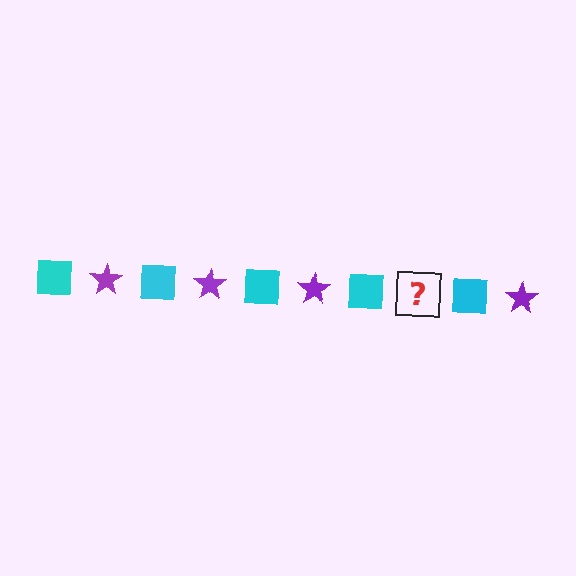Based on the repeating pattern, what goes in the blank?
The blank should be a purple star.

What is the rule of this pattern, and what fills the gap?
The rule is that the pattern alternates between cyan square and purple star. The gap should be filled with a purple star.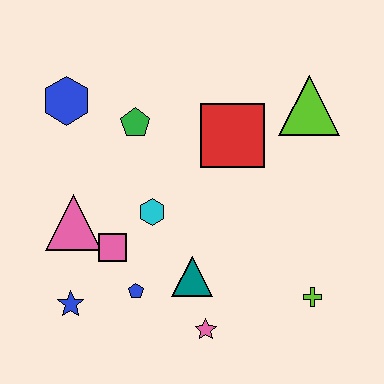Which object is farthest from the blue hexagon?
The lime cross is farthest from the blue hexagon.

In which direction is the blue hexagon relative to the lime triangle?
The blue hexagon is to the left of the lime triangle.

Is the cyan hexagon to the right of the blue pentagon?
Yes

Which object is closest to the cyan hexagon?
The pink square is closest to the cyan hexagon.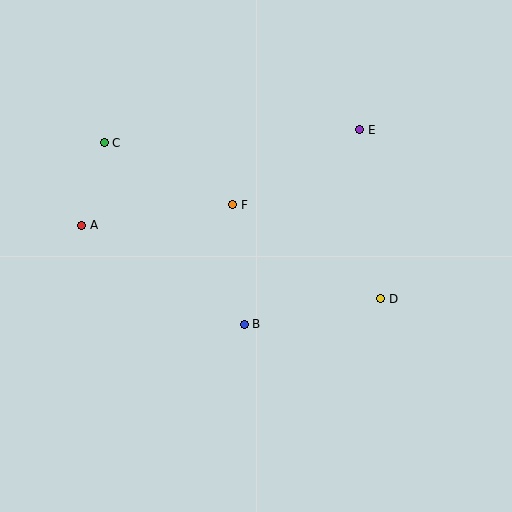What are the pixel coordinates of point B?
Point B is at (244, 324).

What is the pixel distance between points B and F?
The distance between B and F is 120 pixels.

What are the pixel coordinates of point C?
Point C is at (104, 143).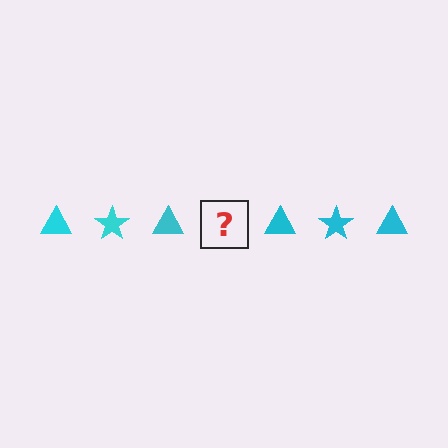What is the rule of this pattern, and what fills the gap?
The rule is that the pattern cycles through triangle, star shapes in cyan. The gap should be filled with a cyan star.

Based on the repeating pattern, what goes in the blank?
The blank should be a cyan star.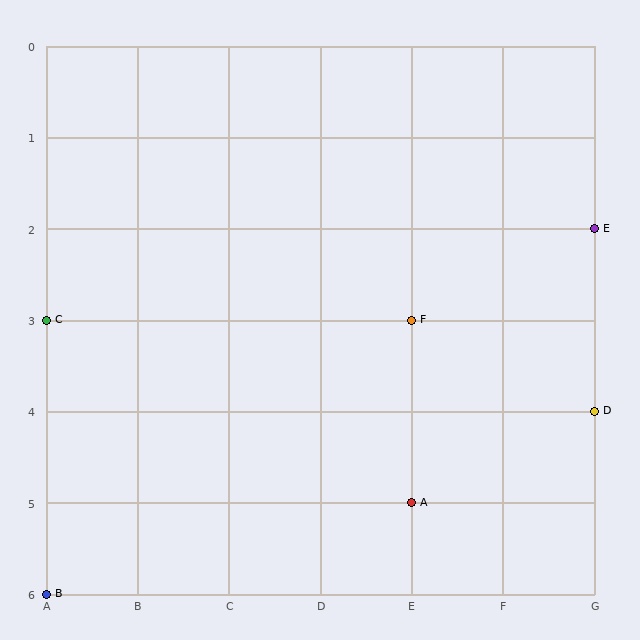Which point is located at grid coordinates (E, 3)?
Point F is at (E, 3).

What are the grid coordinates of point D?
Point D is at grid coordinates (G, 4).